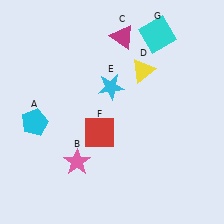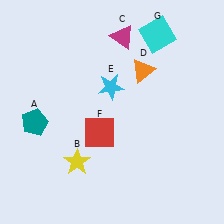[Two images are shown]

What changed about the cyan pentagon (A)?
In Image 1, A is cyan. In Image 2, it changed to teal.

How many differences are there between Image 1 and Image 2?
There are 3 differences between the two images.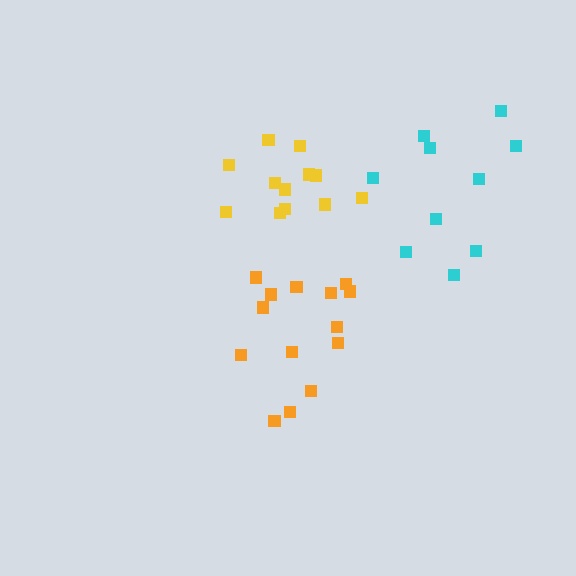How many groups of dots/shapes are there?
There are 3 groups.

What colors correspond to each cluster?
The clusters are colored: cyan, orange, yellow.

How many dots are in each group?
Group 1: 10 dots, Group 2: 14 dots, Group 3: 12 dots (36 total).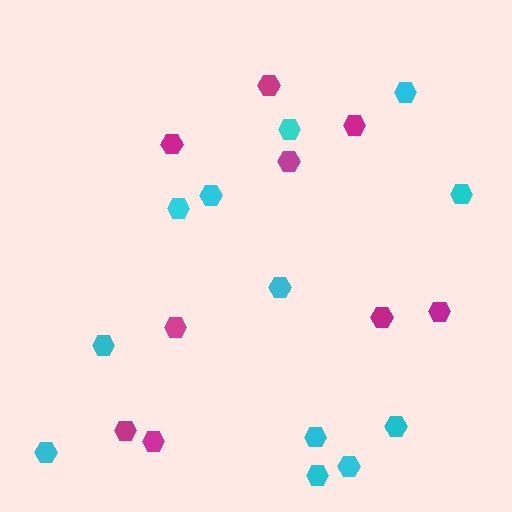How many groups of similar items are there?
There are 2 groups: one group of cyan hexagons (12) and one group of magenta hexagons (9).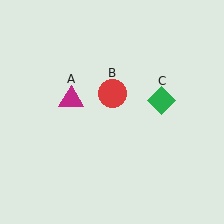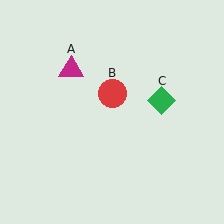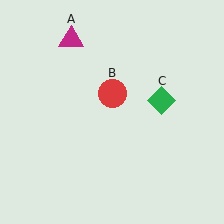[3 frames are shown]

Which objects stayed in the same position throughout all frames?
Red circle (object B) and green diamond (object C) remained stationary.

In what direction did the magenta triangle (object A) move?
The magenta triangle (object A) moved up.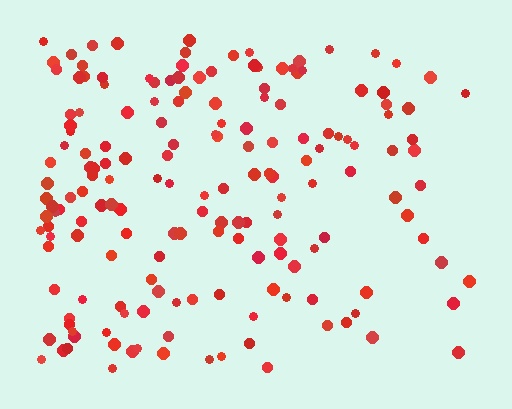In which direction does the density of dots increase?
From right to left, with the left side densest.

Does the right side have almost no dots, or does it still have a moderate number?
Still a moderate number, just noticeably fewer than the left.